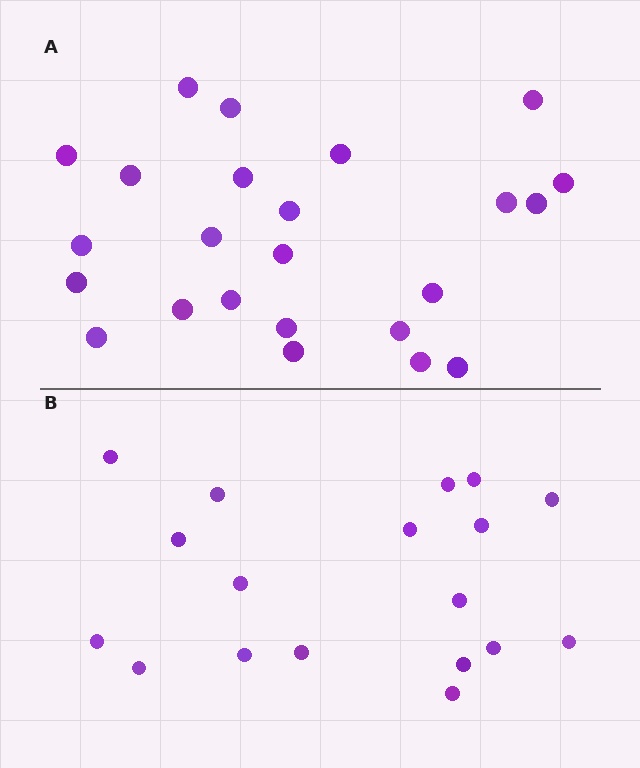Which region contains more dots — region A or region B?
Region A (the top region) has more dots.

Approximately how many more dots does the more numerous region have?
Region A has about 6 more dots than region B.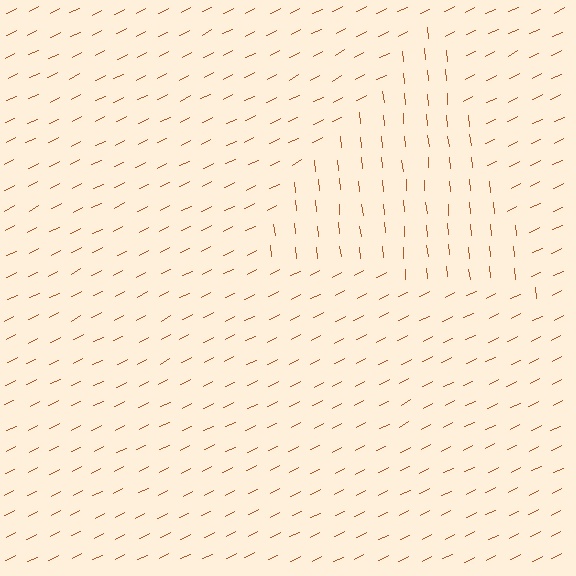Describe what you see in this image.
The image is filled with small brown line segments. A triangle region in the image has lines oriented differently from the surrounding lines, creating a visible texture boundary.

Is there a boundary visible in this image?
Yes, there is a texture boundary formed by a change in line orientation.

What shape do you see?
I see a triangle.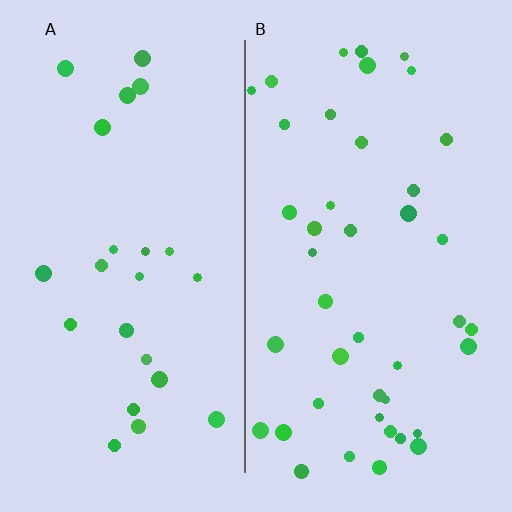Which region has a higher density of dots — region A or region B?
B (the right).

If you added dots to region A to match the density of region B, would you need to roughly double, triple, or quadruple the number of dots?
Approximately double.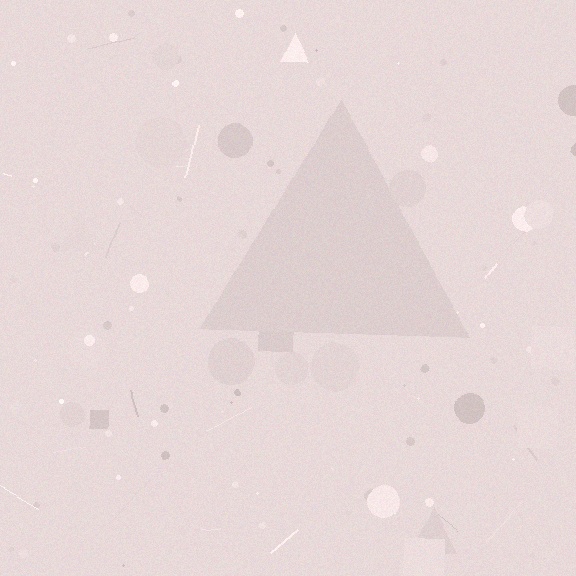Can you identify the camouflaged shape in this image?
The camouflaged shape is a triangle.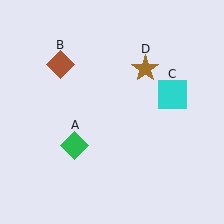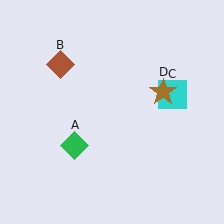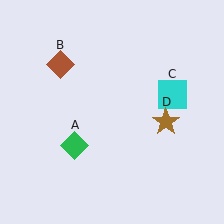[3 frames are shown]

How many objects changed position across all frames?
1 object changed position: brown star (object D).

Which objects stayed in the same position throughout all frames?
Green diamond (object A) and brown diamond (object B) and cyan square (object C) remained stationary.